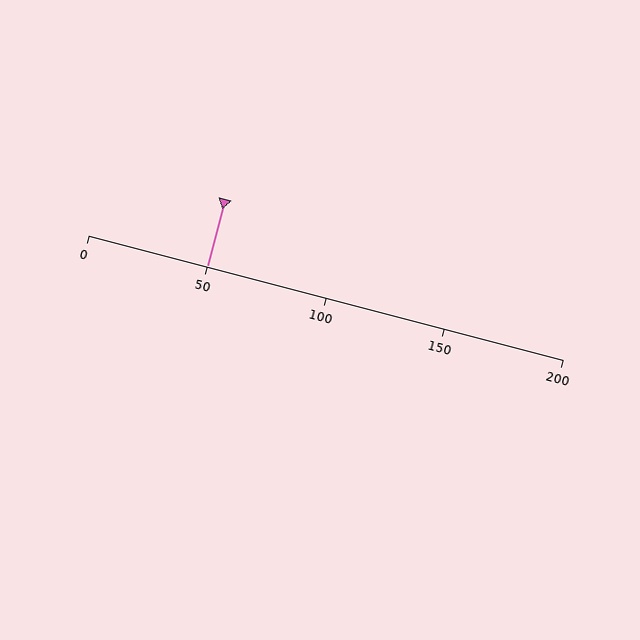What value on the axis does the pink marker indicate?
The marker indicates approximately 50.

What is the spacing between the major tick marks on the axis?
The major ticks are spaced 50 apart.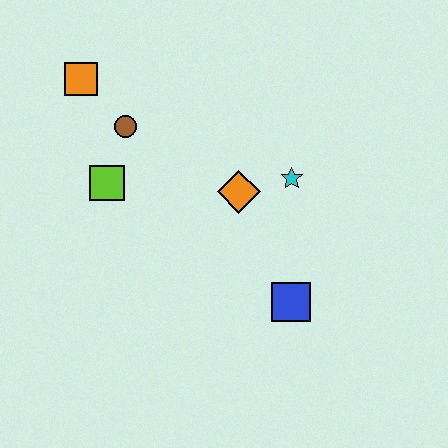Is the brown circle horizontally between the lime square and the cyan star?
Yes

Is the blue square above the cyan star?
No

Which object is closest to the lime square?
The brown circle is closest to the lime square.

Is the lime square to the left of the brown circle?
Yes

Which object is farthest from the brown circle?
The blue square is farthest from the brown circle.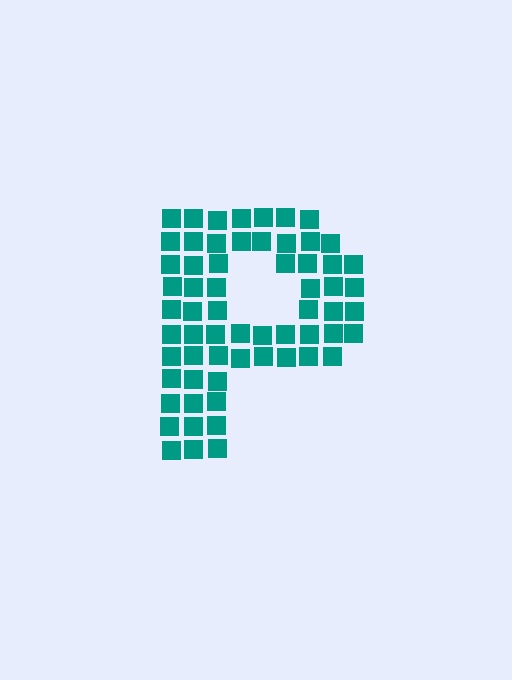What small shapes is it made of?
It is made of small squares.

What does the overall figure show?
The overall figure shows the letter P.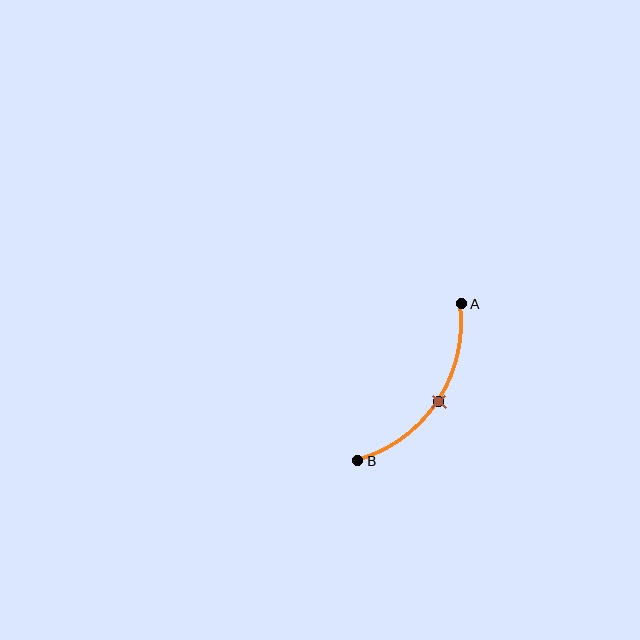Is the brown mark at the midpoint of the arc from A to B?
Yes. The brown mark lies on the arc at equal arc-length from both A and B — it is the arc midpoint.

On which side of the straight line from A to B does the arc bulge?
The arc bulges to the right of the straight line connecting A and B.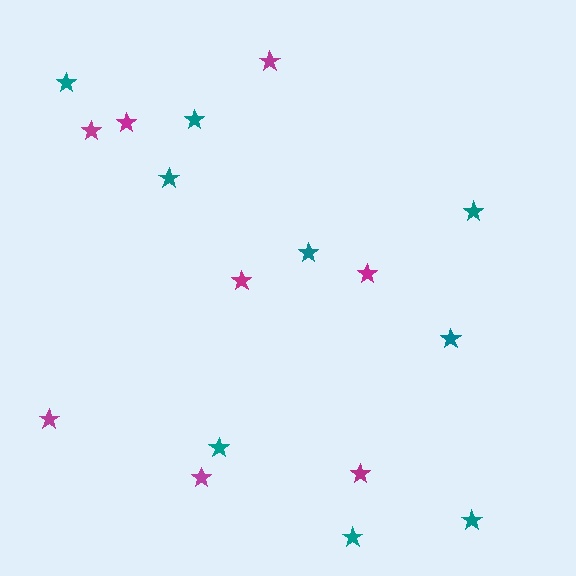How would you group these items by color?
There are 2 groups: one group of teal stars (9) and one group of magenta stars (8).